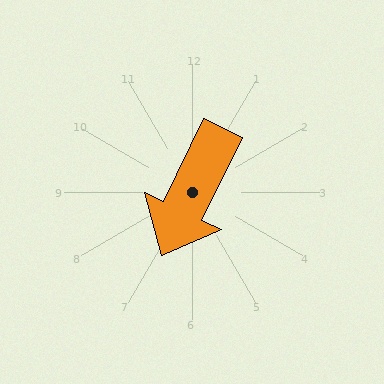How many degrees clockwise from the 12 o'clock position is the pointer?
Approximately 206 degrees.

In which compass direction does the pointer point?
Southwest.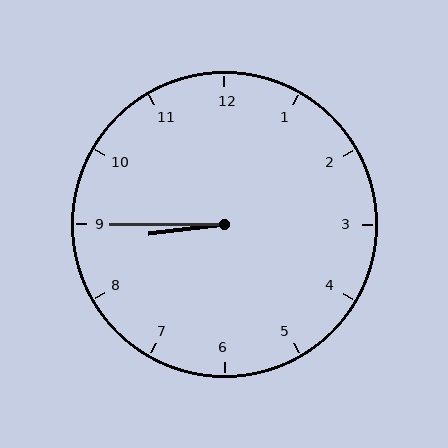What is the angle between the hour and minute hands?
Approximately 8 degrees.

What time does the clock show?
8:45.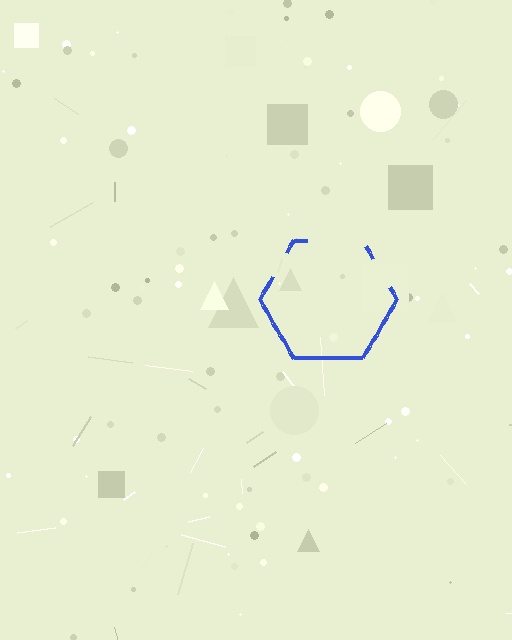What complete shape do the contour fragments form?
The contour fragments form a hexagon.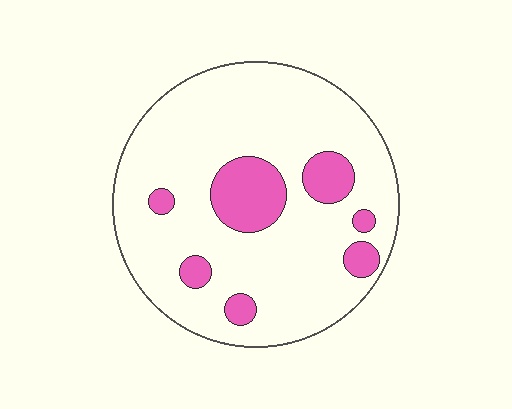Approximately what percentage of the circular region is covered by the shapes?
Approximately 15%.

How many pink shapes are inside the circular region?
7.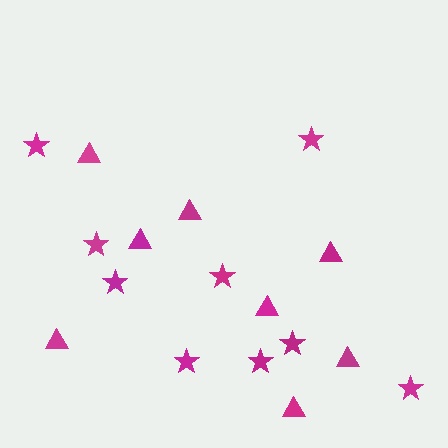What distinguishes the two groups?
There are 2 groups: one group of triangles (8) and one group of stars (9).